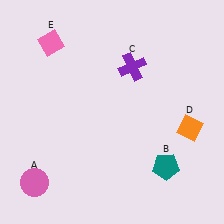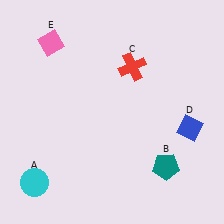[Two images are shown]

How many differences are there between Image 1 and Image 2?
There are 3 differences between the two images.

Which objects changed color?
A changed from pink to cyan. C changed from purple to red. D changed from orange to blue.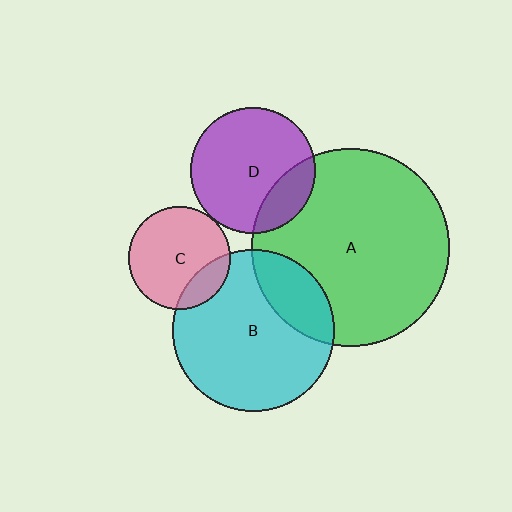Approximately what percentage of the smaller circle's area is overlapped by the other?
Approximately 20%.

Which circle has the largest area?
Circle A (green).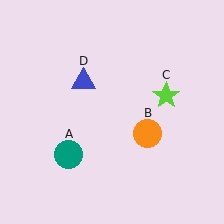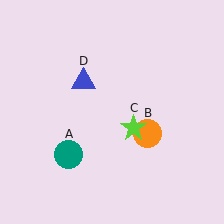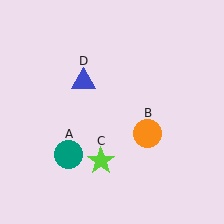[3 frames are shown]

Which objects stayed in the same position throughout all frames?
Teal circle (object A) and orange circle (object B) and blue triangle (object D) remained stationary.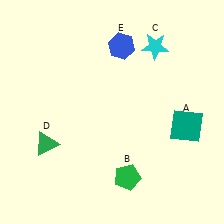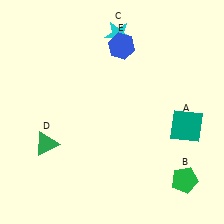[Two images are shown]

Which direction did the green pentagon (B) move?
The green pentagon (B) moved right.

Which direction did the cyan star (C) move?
The cyan star (C) moved left.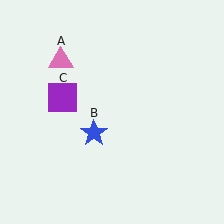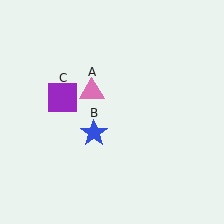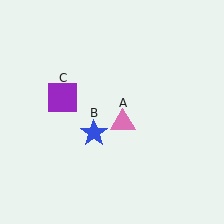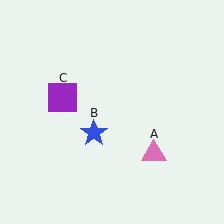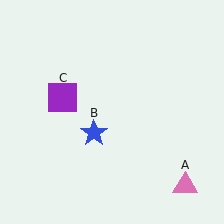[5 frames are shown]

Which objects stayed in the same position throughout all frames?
Blue star (object B) and purple square (object C) remained stationary.